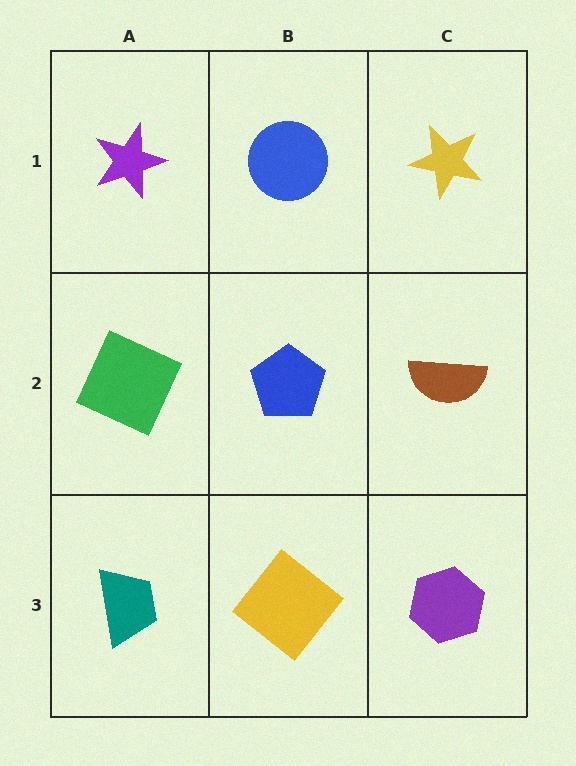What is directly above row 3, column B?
A blue pentagon.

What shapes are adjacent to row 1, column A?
A green square (row 2, column A), a blue circle (row 1, column B).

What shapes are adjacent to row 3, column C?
A brown semicircle (row 2, column C), a yellow diamond (row 3, column B).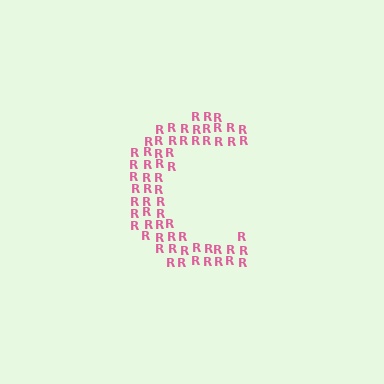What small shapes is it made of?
It is made of small letter R's.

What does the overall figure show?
The overall figure shows the letter C.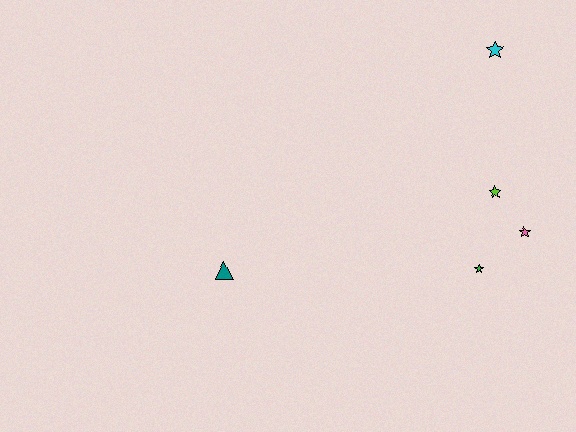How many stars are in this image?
There are 4 stars.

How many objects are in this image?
There are 5 objects.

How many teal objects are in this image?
There is 1 teal object.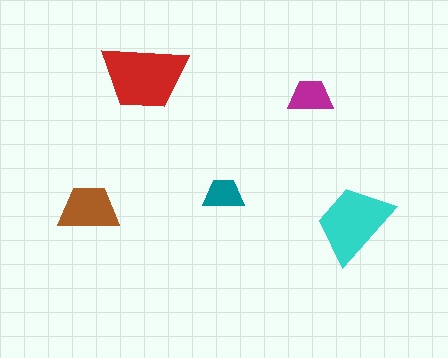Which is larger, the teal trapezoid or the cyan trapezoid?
The cyan one.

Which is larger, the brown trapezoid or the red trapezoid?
The red one.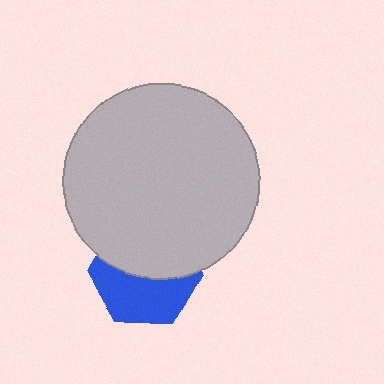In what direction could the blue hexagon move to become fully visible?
The blue hexagon could move down. That would shift it out from behind the light gray circle entirely.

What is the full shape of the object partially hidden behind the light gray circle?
The partially hidden object is a blue hexagon.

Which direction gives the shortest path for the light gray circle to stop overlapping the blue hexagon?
Moving up gives the shortest separation.